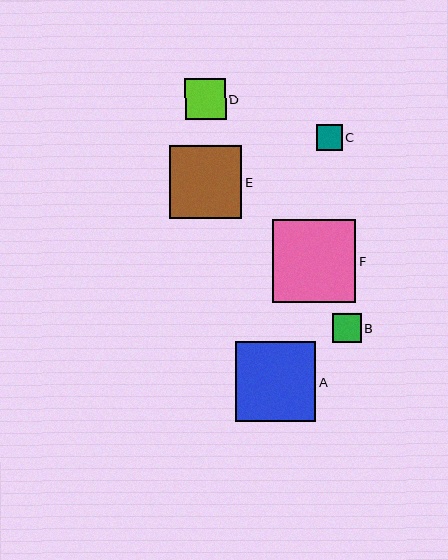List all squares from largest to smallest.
From largest to smallest: F, A, E, D, B, C.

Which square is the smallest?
Square C is the smallest with a size of approximately 26 pixels.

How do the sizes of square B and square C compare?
Square B and square C are approximately the same size.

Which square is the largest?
Square F is the largest with a size of approximately 83 pixels.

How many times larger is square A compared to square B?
Square A is approximately 2.8 times the size of square B.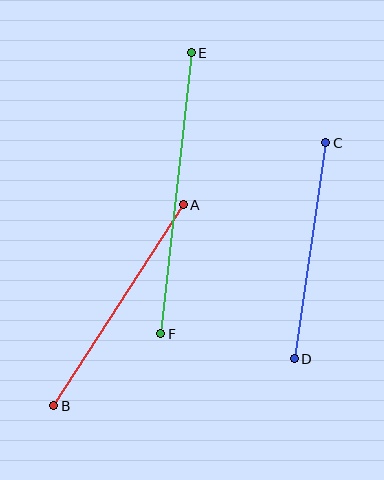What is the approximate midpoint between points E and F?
The midpoint is at approximately (176, 193) pixels.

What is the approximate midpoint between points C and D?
The midpoint is at approximately (310, 251) pixels.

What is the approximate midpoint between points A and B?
The midpoint is at approximately (118, 305) pixels.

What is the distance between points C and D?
The distance is approximately 218 pixels.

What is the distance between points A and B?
The distance is approximately 239 pixels.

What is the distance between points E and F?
The distance is approximately 283 pixels.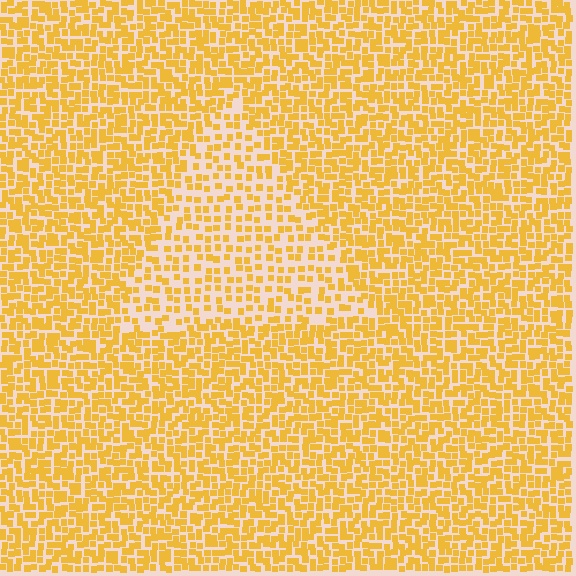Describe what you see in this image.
The image contains small yellow elements arranged at two different densities. A triangle-shaped region is visible where the elements are less densely packed than the surrounding area.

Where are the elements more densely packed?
The elements are more densely packed outside the triangle boundary.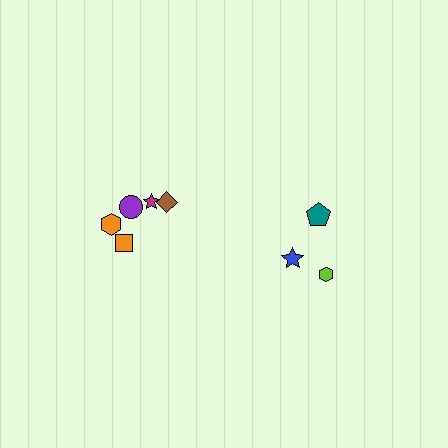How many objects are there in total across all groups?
There are 8 objects.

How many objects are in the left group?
There are 5 objects.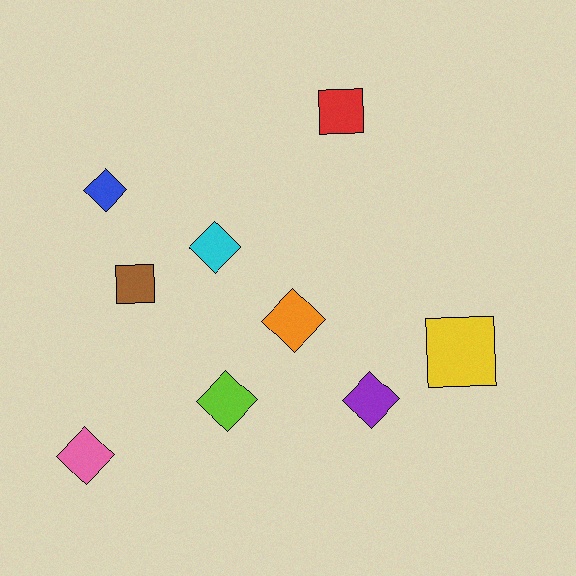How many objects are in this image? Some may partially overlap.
There are 9 objects.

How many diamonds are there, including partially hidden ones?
There are 6 diamonds.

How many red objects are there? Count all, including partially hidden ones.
There is 1 red object.